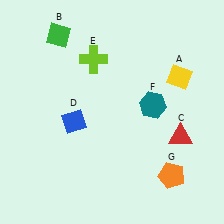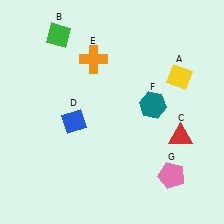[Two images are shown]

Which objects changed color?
E changed from lime to orange. G changed from orange to pink.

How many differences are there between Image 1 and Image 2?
There are 2 differences between the two images.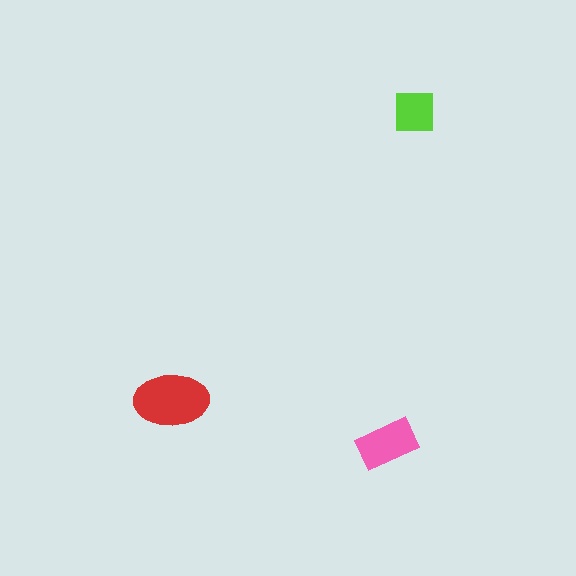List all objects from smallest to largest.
The lime square, the pink rectangle, the red ellipse.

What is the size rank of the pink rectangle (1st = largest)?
2nd.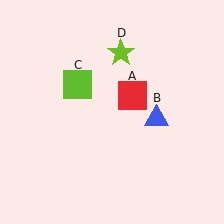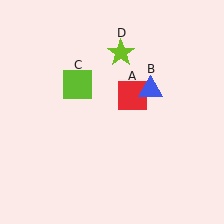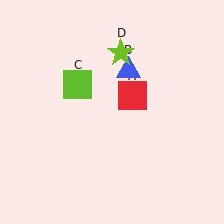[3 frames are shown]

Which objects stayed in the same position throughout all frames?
Red square (object A) and lime square (object C) and lime star (object D) remained stationary.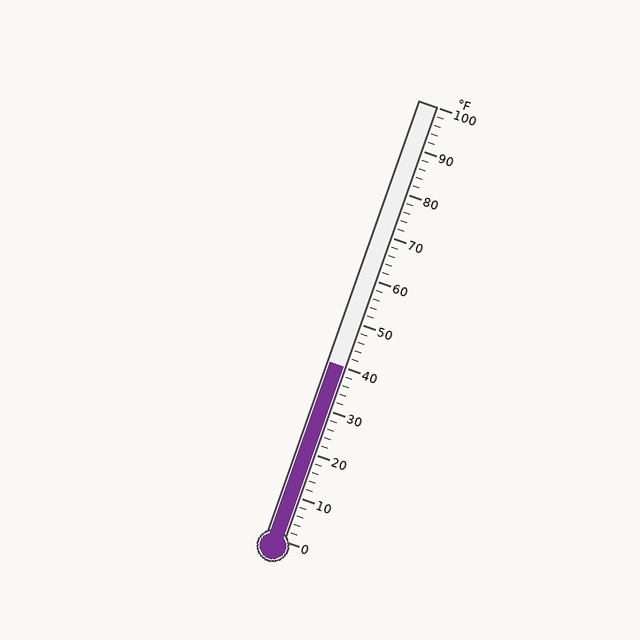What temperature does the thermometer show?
The thermometer shows approximately 40°F.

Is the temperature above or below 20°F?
The temperature is above 20°F.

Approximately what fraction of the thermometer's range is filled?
The thermometer is filled to approximately 40% of its range.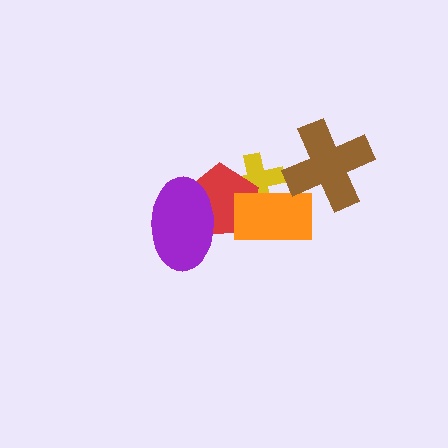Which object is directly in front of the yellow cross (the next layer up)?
The red pentagon is directly in front of the yellow cross.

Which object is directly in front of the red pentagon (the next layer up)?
The orange rectangle is directly in front of the red pentagon.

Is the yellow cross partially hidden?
Yes, it is partially covered by another shape.